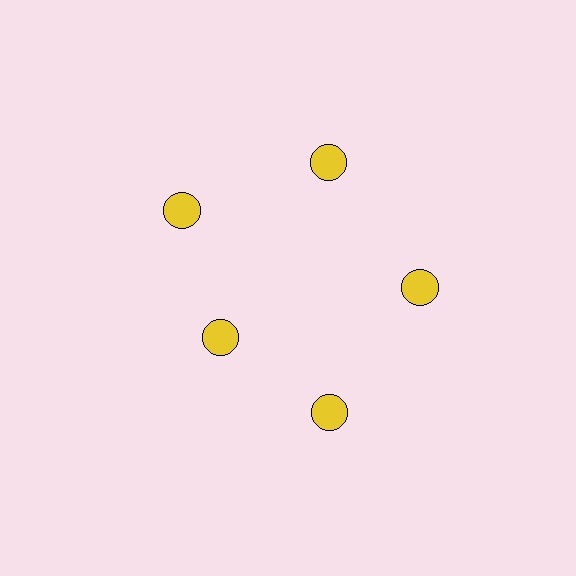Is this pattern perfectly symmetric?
No. The 5 yellow circles are arranged in a ring, but one element near the 8 o'clock position is pulled inward toward the center, breaking the 5-fold rotational symmetry.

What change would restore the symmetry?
The symmetry would be restored by moving it outward, back onto the ring so that all 5 circles sit at equal angles and equal distance from the center.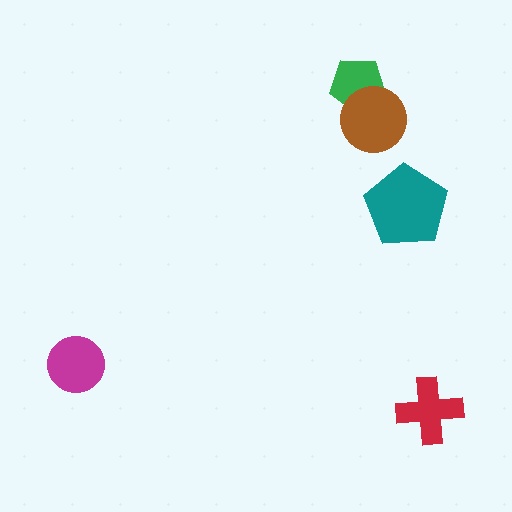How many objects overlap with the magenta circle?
0 objects overlap with the magenta circle.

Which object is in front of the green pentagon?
The brown circle is in front of the green pentagon.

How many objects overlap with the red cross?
0 objects overlap with the red cross.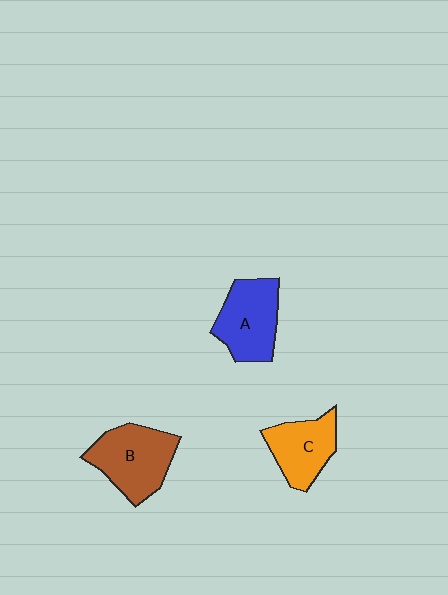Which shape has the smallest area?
Shape C (orange).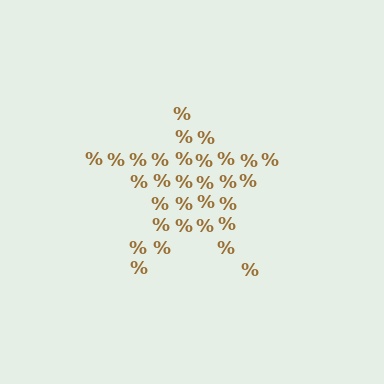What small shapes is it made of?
It is made of small percent signs.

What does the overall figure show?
The overall figure shows a star.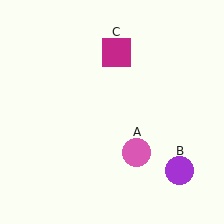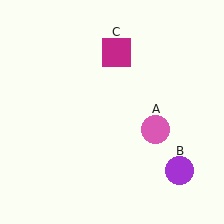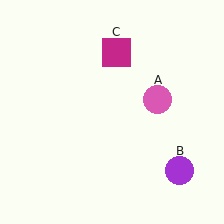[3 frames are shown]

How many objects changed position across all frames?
1 object changed position: pink circle (object A).